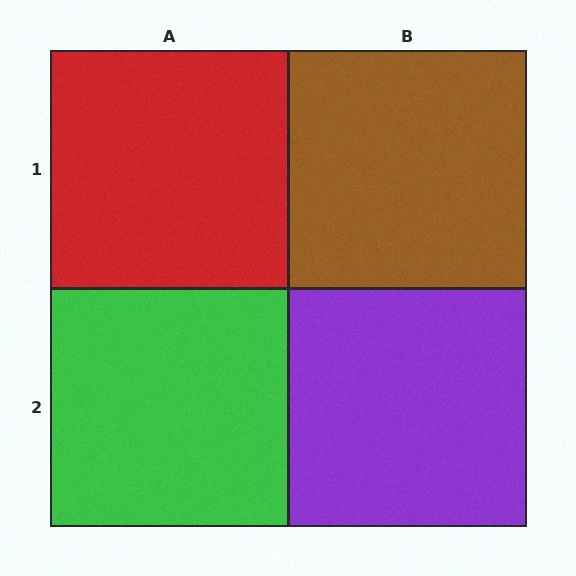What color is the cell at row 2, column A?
Green.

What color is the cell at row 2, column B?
Purple.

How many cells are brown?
1 cell is brown.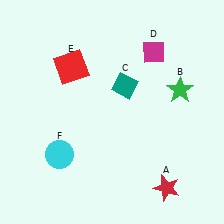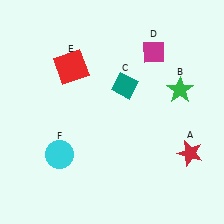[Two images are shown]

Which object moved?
The red star (A) moved up.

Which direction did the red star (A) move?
The red star (A) moved up.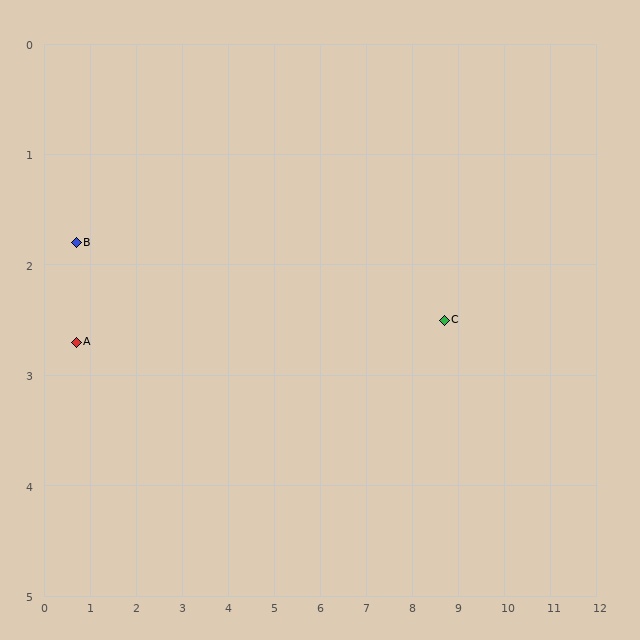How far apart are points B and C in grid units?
Points B and C are about 8.0 grid units apart.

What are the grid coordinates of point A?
Point A is at approximately (0.7, 2.7).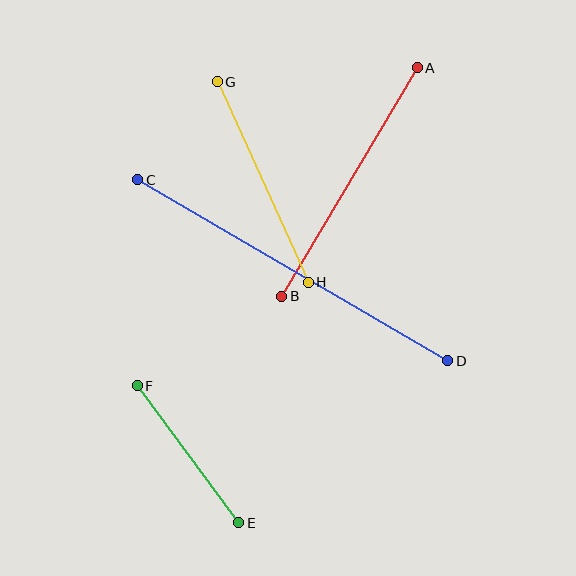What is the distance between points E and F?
The distance is approximately 171 pixels.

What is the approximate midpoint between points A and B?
The midpoint is at approximately (349, 182) pixels.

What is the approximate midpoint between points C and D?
The midpoint is at approximately (293, 270) pixels.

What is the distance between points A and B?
The distance is approximately 266 pixels.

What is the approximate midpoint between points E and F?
The midpoint is at approximately (188, 454) pixels.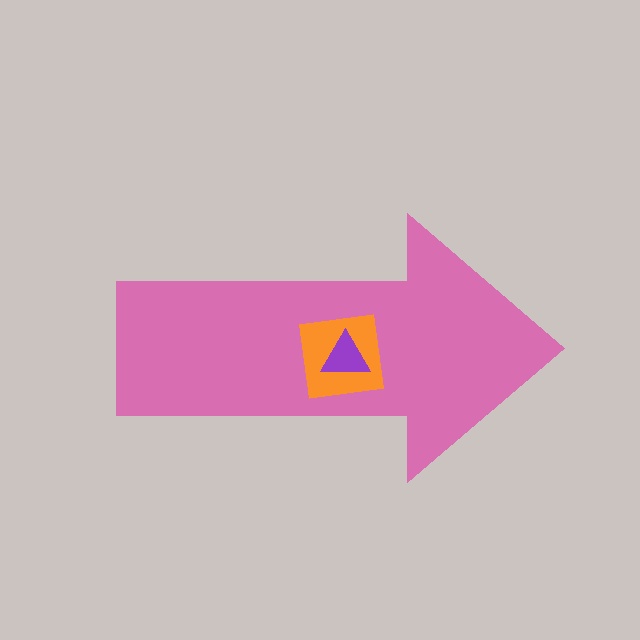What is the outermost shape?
The pink arrow.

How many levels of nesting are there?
3.